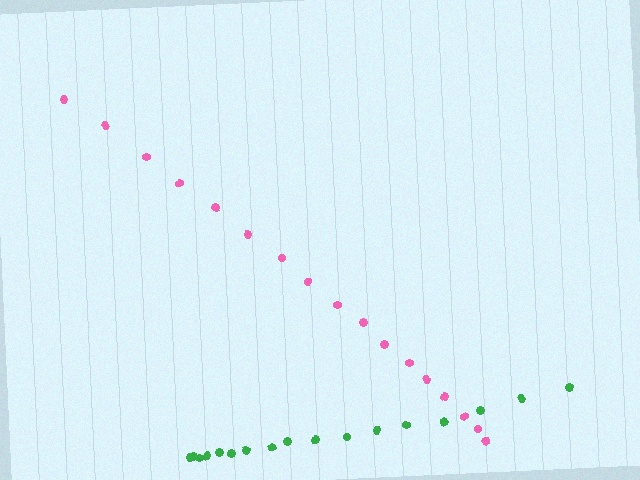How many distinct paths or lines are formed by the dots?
There are 2 distinct paths.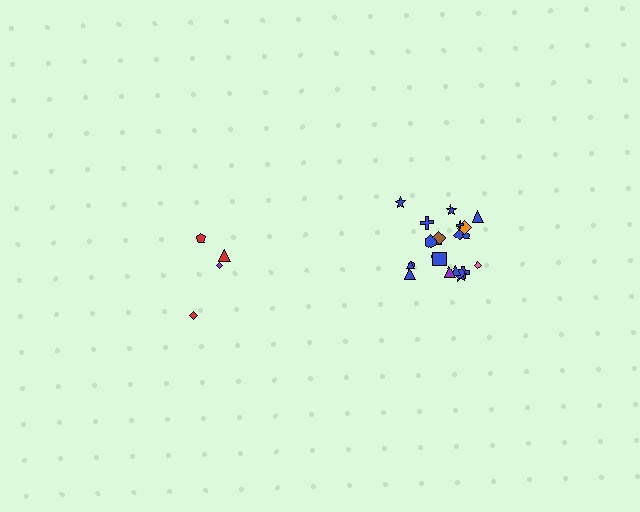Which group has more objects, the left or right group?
The right group.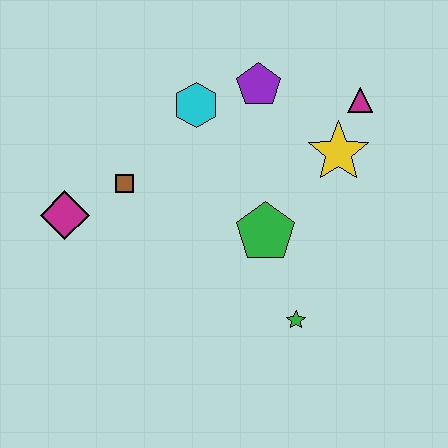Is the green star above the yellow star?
No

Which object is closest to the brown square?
The magenta diamond is closest to the brown square.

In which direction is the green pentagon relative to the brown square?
The green pentagon is to the right of the brown square.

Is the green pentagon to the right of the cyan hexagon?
Yes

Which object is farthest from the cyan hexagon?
The green star is farthest from the cyan hexagon.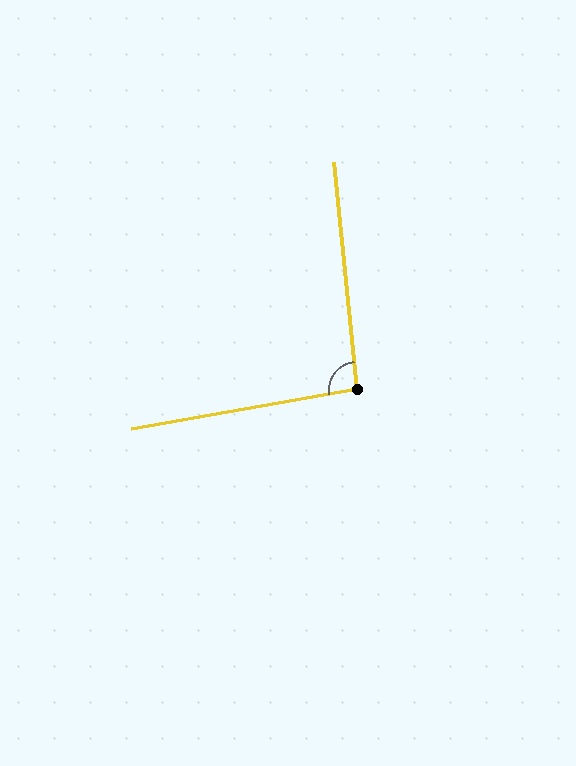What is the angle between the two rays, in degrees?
Approximately 94 degrees.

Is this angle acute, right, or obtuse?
It is approximately a right angle.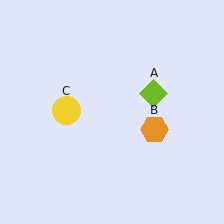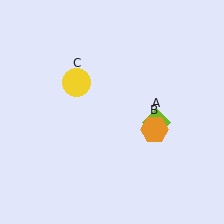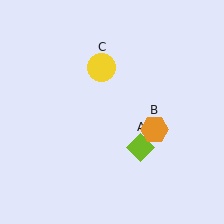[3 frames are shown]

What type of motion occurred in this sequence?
The lime diamond (object A), yellow circle (object C) rotated clockwise around the center of the scene.